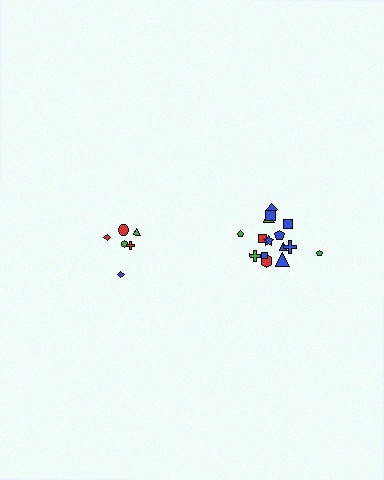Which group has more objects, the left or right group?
The right group.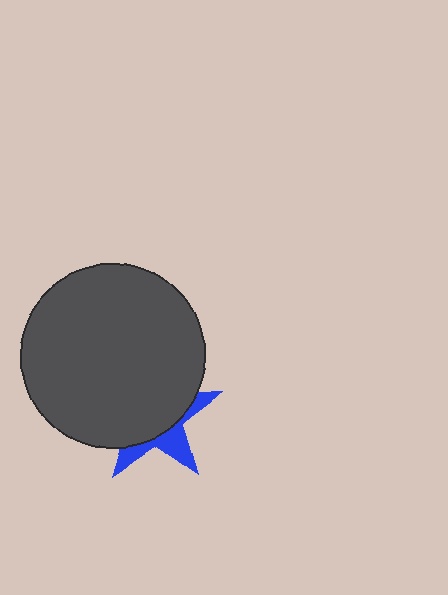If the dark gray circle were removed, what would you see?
You would see the complete blue star.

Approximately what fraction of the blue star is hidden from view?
Roughly 68% of the blue star is hidden behind the dark gray circle.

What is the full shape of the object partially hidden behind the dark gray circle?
The partially hidden object is a blue star.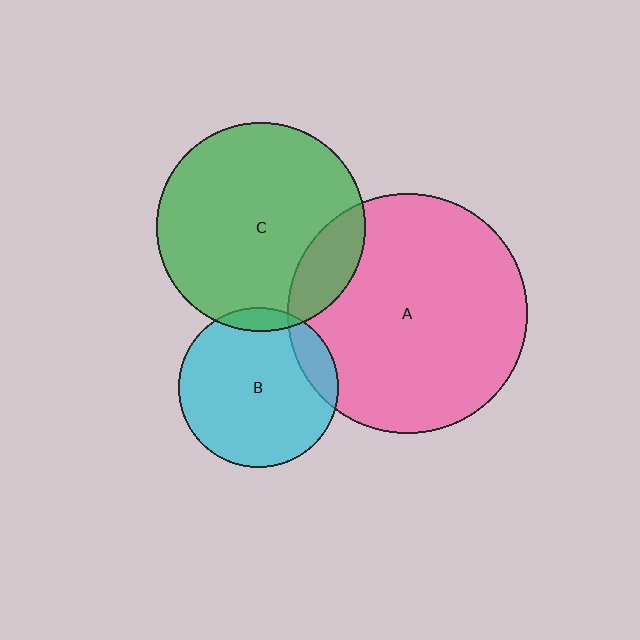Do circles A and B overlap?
Yes.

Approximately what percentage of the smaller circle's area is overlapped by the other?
Approximately 10%.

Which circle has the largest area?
Circle A (pink).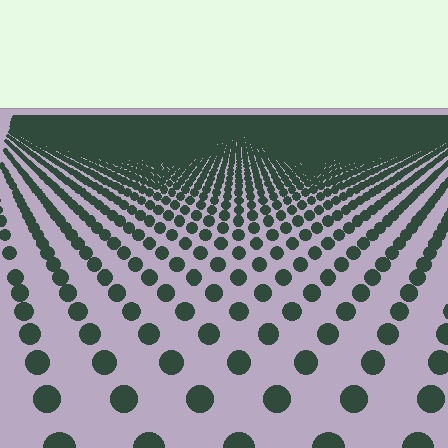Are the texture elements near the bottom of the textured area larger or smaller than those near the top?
Larger. Near the bottom, elements are closer to the viewer and appear at a bigger on-screen size.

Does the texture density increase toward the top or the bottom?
Density increases toward the top.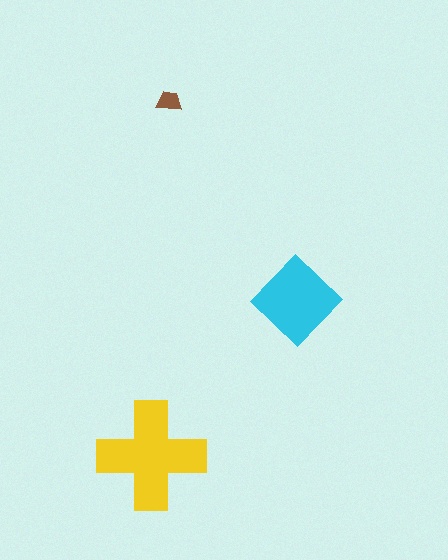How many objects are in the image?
There are 3 objects in the image.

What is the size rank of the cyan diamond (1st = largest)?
2nd.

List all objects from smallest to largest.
The brown trapezoid, the cyan diamond, the yellow cross.